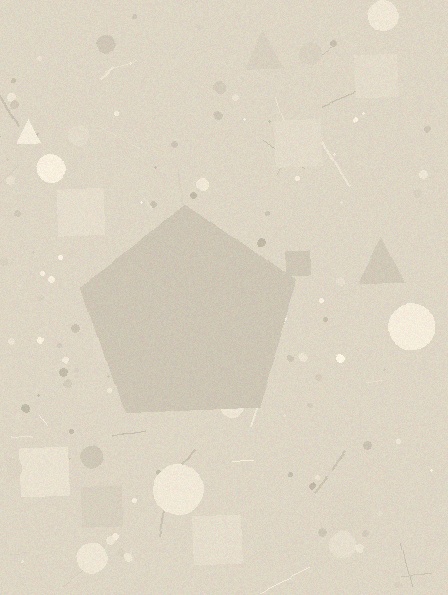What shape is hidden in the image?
A pentagon is hidden in the image.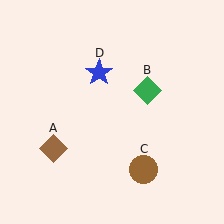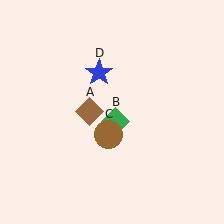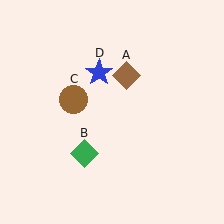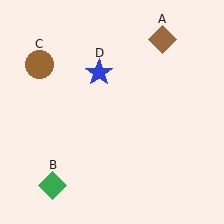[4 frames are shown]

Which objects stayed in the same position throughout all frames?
Blue star (object D) remained stationary.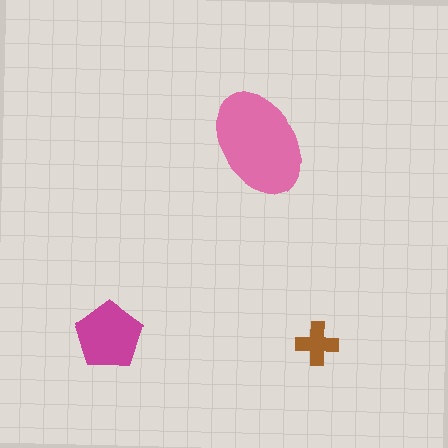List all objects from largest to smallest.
The pink ellipse, the magenta pentagon, the brown cross.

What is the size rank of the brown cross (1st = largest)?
3rd.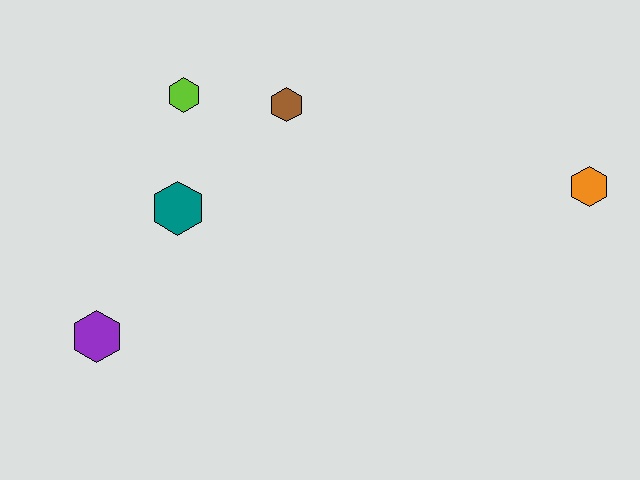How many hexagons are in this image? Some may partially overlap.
There are 5 hexagons.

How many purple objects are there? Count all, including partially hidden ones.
There is 1 purple object.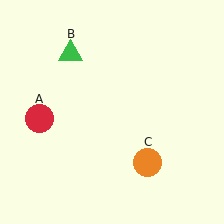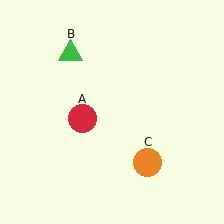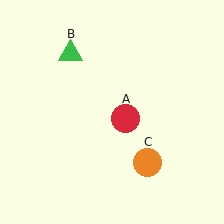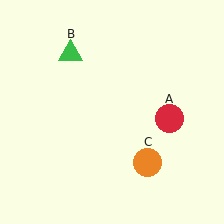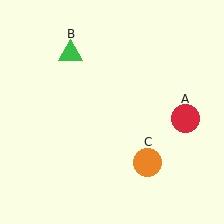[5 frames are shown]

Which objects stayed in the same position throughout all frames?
Green triangle (object B) and orange circle (object C) remained stationary.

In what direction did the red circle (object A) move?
The red circle (object A) moved right.